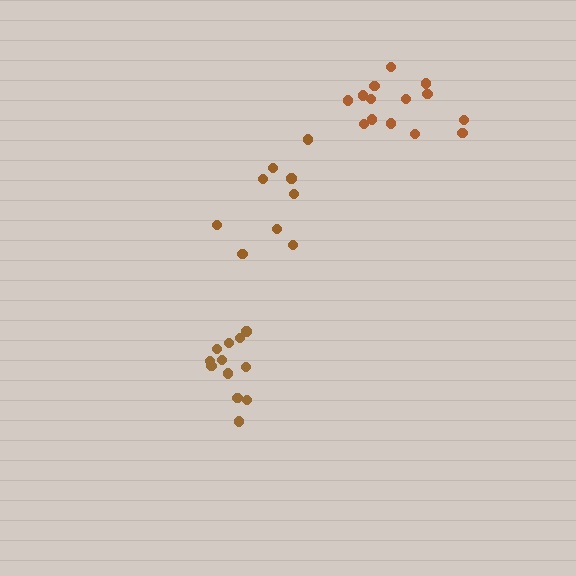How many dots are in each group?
Group 1: 12 dots, Group 2: 9 dots, Group 3: 14 dots (35 total).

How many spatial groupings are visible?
There are 3 spatial groupings.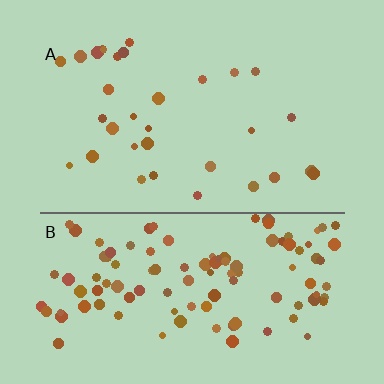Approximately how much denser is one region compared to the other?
Approximately 3.5× — region B over region A.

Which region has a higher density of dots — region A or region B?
B (the bottom).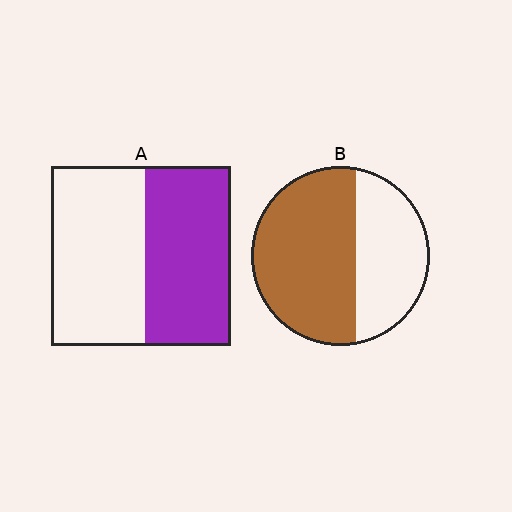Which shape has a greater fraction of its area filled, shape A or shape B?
Shape B.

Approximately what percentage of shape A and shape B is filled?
A is approximately 50% and B is approximately 60%.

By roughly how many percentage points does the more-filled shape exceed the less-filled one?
By roughly 15 percentage points (B over A).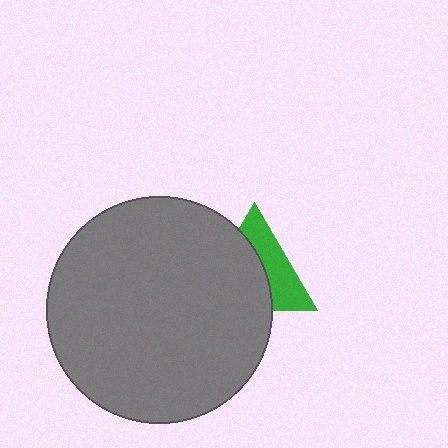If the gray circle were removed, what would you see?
You would see the complete green triangle.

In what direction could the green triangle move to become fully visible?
The green triangle could move right. That would shift it out from behind the gray circle entirely.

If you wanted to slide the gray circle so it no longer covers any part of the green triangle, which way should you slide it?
Slide it left — that is the most direct way to separate the two shapes.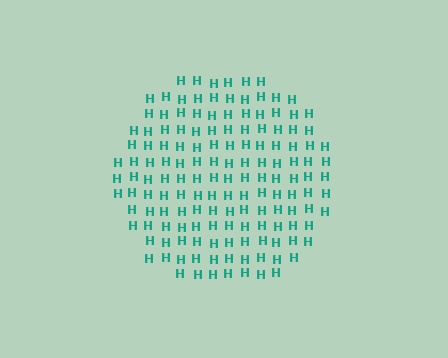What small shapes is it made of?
It is made of small letter H's.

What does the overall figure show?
The overall figure shows a circle.